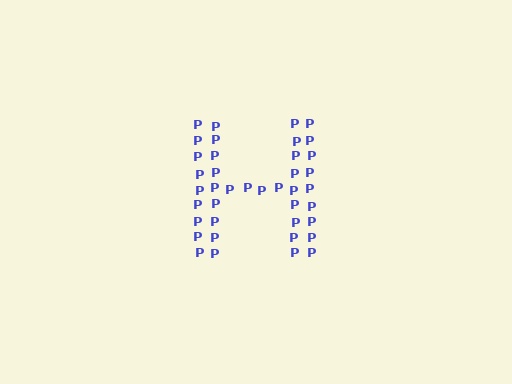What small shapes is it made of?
It is made of small letter P's.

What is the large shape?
The large shape is the letter H.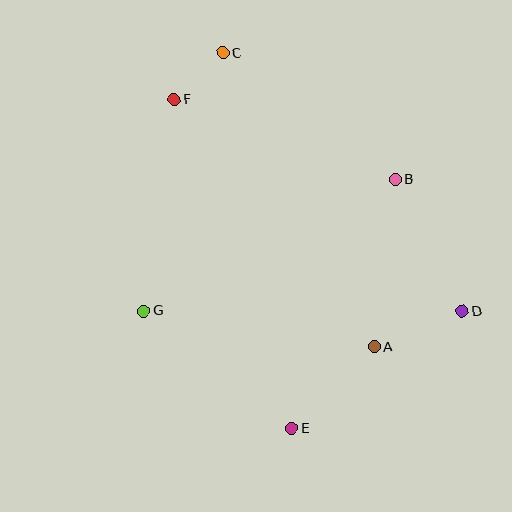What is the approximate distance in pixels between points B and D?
The distance between B and D is approximately 148 pixels.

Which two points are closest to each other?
Points C and F are closest to each other.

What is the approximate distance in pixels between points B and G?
The distance between B and G is approximately 284 pixels.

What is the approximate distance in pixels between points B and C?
The distance between B and C is approximately 214 pixels.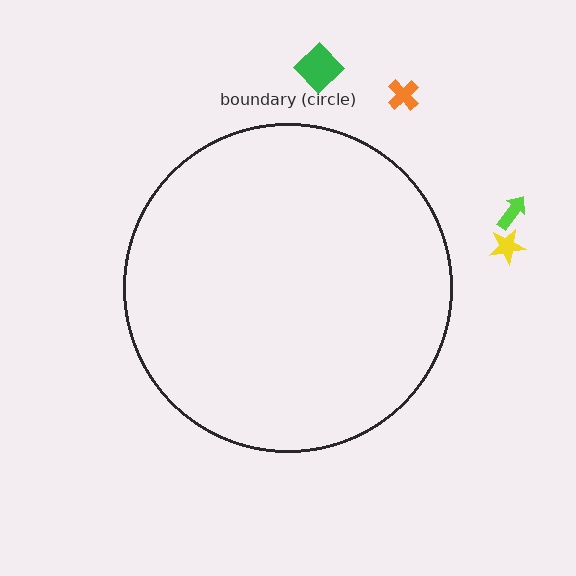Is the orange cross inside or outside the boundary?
Outside.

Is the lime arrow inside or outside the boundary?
Outside.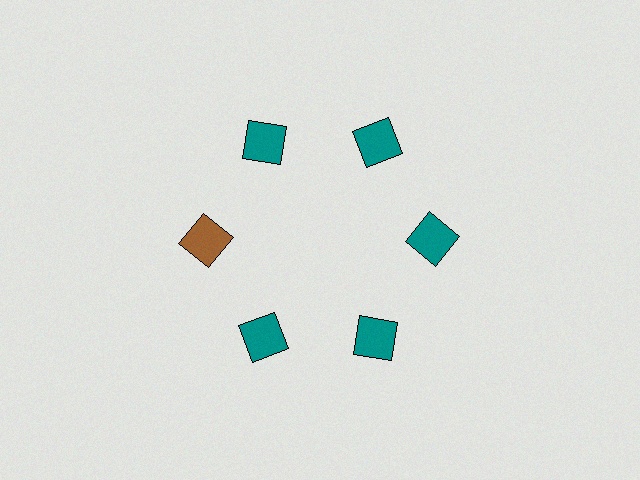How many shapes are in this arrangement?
There are 6 shapes arranged in a ring pattern.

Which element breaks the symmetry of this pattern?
The brown square at roughly the 9 o'clock position breaks the symmetry. All other shapes are teal squares.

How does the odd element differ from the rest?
It has a different color: brown instead of teal.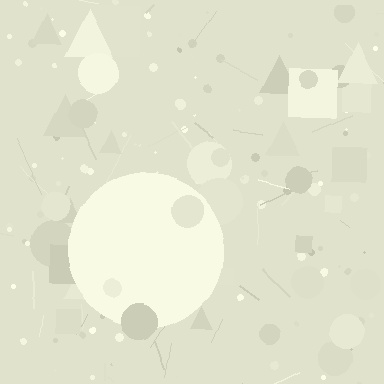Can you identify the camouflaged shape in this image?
The camouflaged shape is a circle.